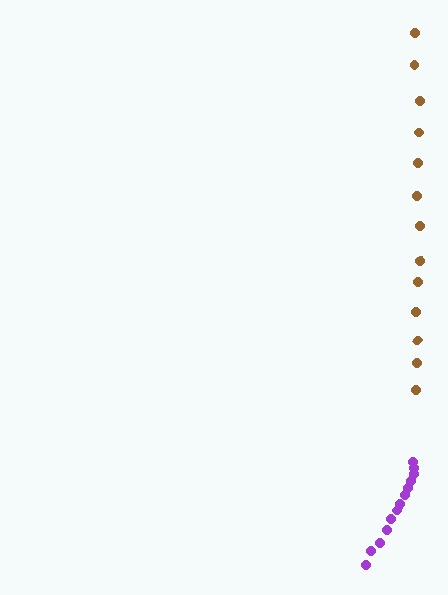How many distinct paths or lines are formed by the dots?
There are 2 distinct paths.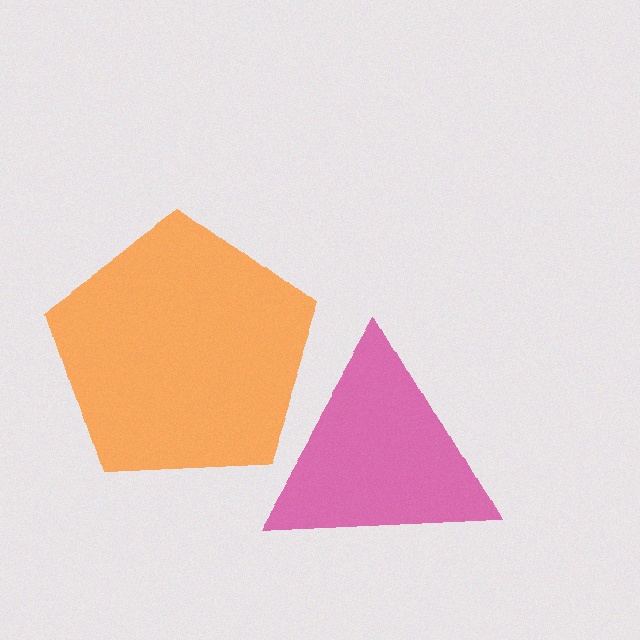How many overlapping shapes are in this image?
There are 2 overlapping shapes in the image.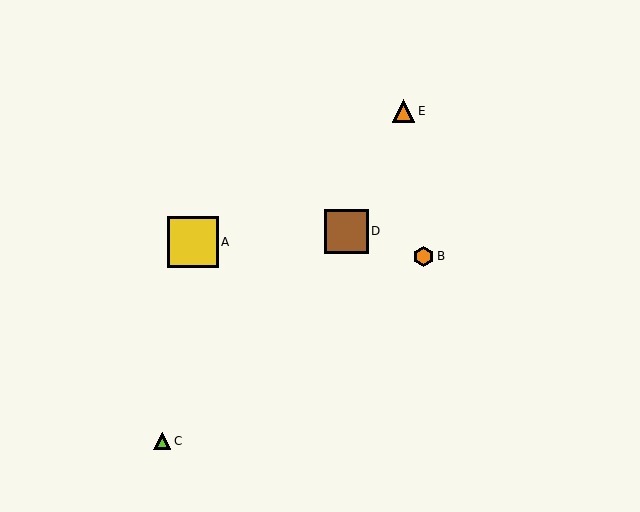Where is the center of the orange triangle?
The center of the orange triangle is at (403, 111).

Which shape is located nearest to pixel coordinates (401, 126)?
The orange triangle (labeled E) at (403, 111) is nearest to that location.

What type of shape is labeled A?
Shape A is a yellow square.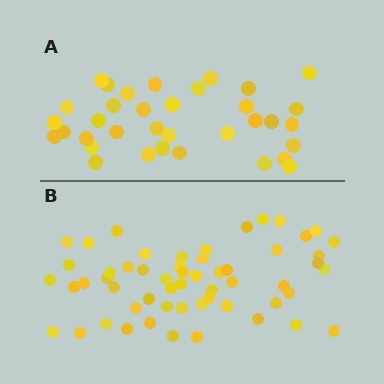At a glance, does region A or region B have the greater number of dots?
Region B (the bottom region) has more dots.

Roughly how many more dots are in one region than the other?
Region B has approximately 20 more dots than region A.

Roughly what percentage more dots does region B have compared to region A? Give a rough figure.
About 60% more.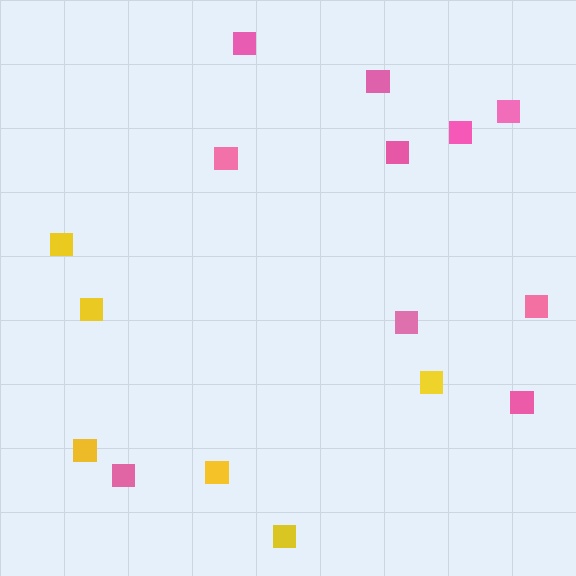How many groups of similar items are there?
There are 2 groups: one group of yellow squares (6) and one group of pink squares (10).